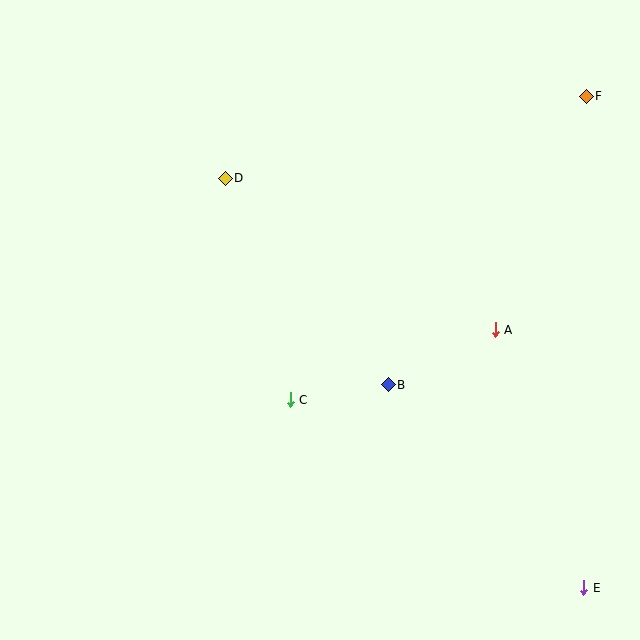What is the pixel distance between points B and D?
The distance between B and D is 263 pixels.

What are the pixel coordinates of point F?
Point F is at (586, 96).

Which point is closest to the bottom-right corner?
Point E is closest to the bottom-right corner.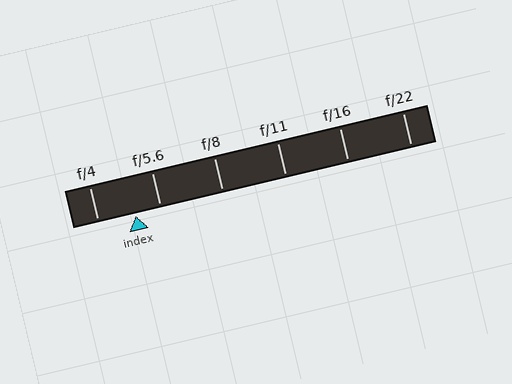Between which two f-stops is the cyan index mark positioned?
The index mark is between f/4 and f/5.6.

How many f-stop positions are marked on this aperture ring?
There are 6 f-stop positions marked.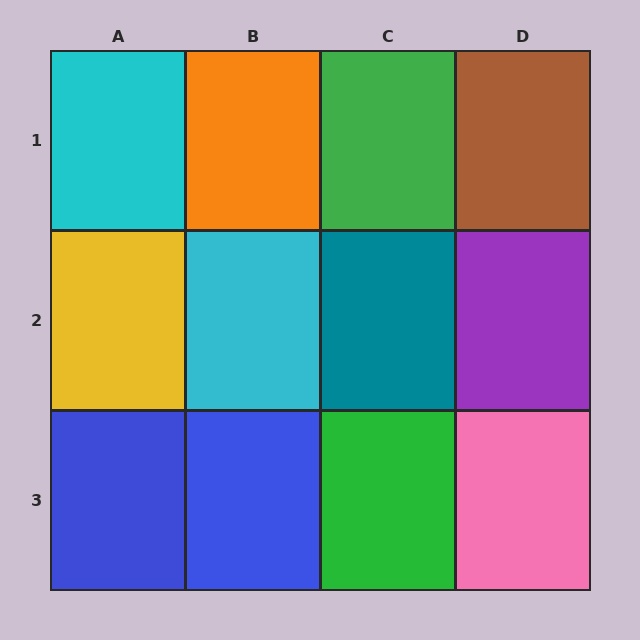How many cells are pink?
1 cell is pink.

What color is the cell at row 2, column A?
Yellow.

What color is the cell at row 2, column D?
Purple.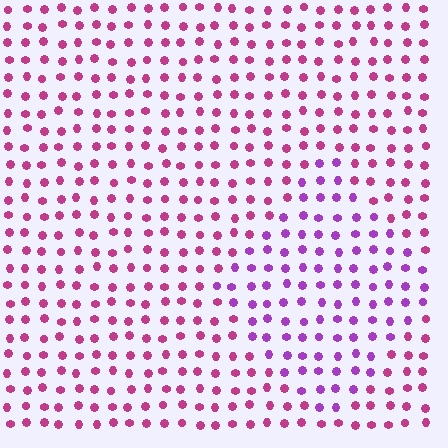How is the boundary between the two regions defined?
The boundary is defined purely by a slight shift in hue (about 37 degrees). Spacing, size, and orientation are identical on both sides.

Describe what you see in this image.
The image is filled with small magenta elements in a uniform arrangement. A diamond-shaped region is visible where the elements are tinted to a slightly different hue, forming a subtle color boundary.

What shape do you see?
I see a diamond.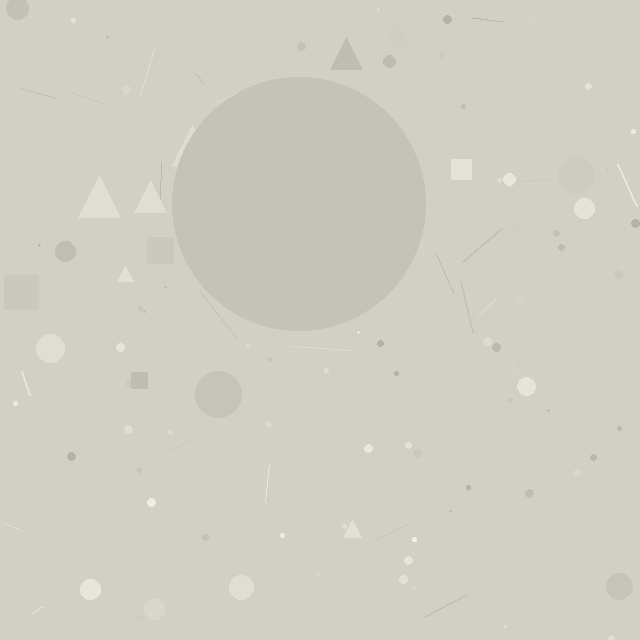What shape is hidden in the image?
A circle is hidden in the image.